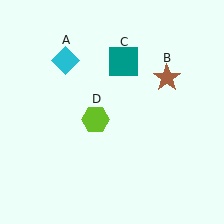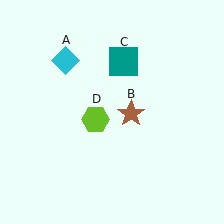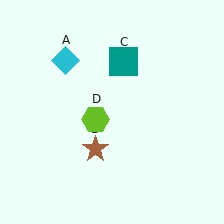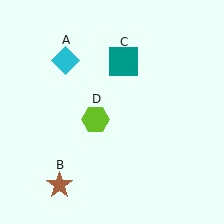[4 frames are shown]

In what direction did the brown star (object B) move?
The brown star (object B) moved down and to the left.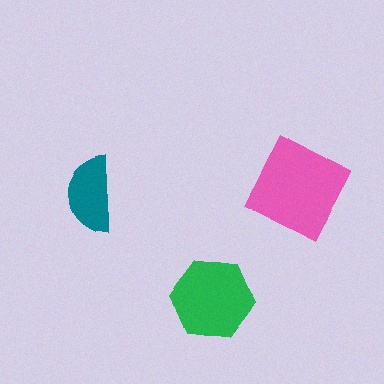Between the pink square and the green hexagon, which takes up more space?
The pink square.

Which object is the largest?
The pink square.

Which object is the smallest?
The teal semicircle.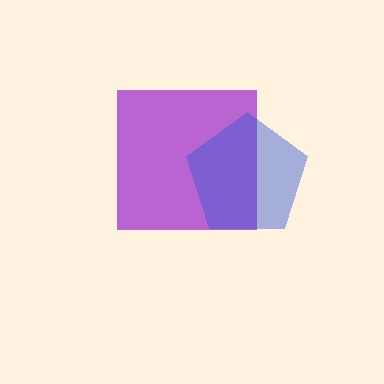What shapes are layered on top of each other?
The layered shapes are: a purple square, a blue pentagon.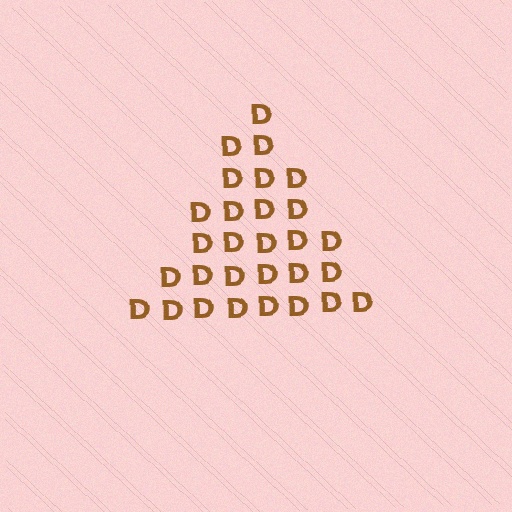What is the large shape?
The large shape is a triangle.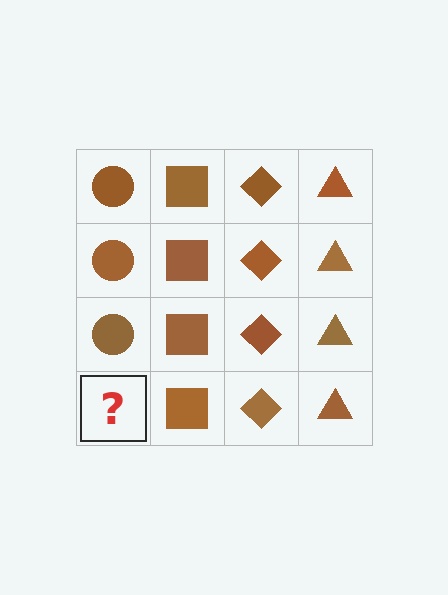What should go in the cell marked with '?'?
The missing cell should contain a brown circle.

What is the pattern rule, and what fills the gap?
The rule is that each column has a consistent shape. The gap should be filled with a brown circle.